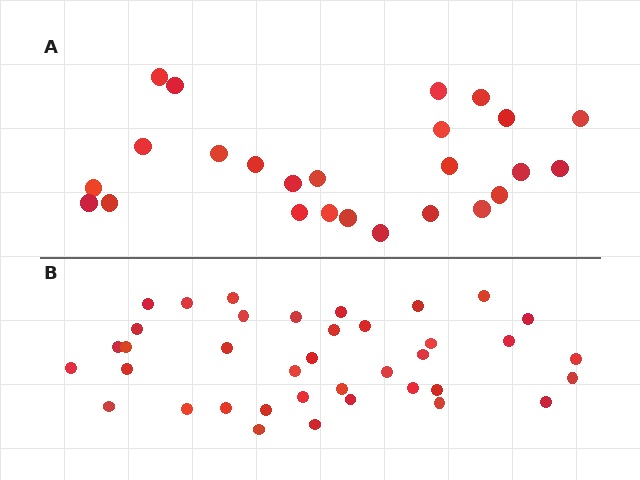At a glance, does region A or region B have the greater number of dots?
Region B (the bottom region) has more dots.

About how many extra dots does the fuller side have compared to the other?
Region B has approximately 15 more dots than region A.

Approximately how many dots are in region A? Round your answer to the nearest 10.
About 20 dots. (The exact count is 25, which rounds to 20.)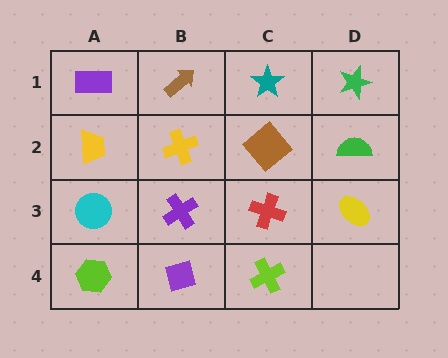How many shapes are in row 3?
4 shapes.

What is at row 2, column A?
A yellow trapezoid.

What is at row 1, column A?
A purple rectangle.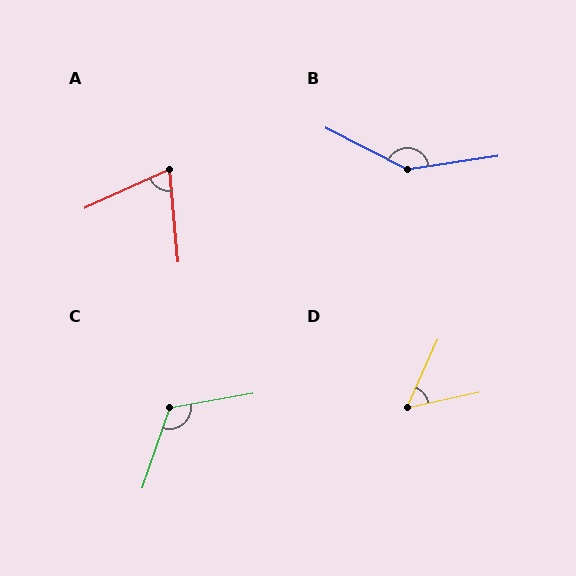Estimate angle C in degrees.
Approximately 118 degrees.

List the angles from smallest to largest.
D (54°), A (70°), C (118°), B (145°).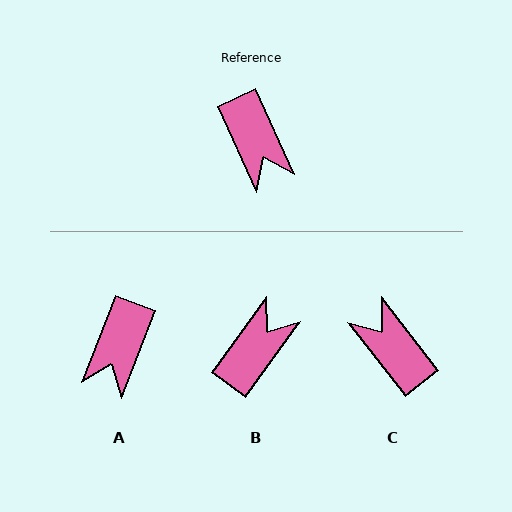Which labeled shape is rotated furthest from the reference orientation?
C, about 167 degrees away.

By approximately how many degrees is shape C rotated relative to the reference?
Approximately 167 degrees clockwise.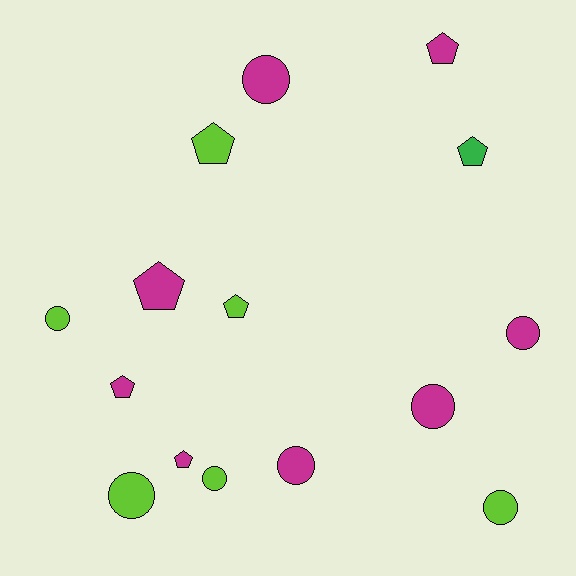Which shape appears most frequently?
Circle, with 8 objects.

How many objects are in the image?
There are 15 objects.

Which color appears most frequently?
Magenta, with 8 objects.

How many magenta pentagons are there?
There are 4 magenta pentagons.